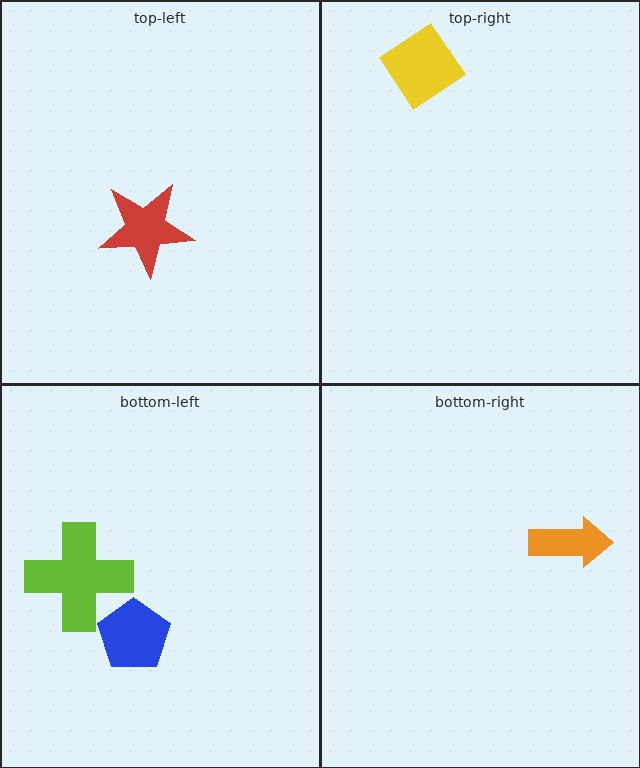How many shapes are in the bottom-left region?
2.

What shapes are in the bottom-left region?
The lime cross, the blue pentagon.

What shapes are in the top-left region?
The red star.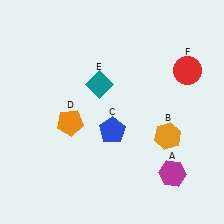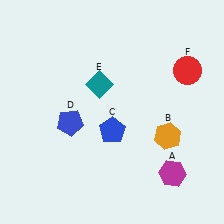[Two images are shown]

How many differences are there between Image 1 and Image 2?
There is 1 difference between the two images.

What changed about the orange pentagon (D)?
In Image 1, D is orange. In Image 2, it changed to blue.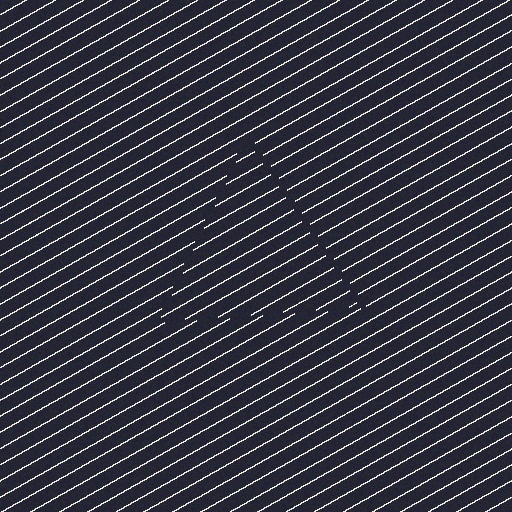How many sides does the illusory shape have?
3 sides — the line-ends trace a triangle.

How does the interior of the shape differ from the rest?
The interior of the shape contains the same grating, shifted by half a period — the contour is defined by the phase discontinuity where line-ends from the inner and outer gratings abut.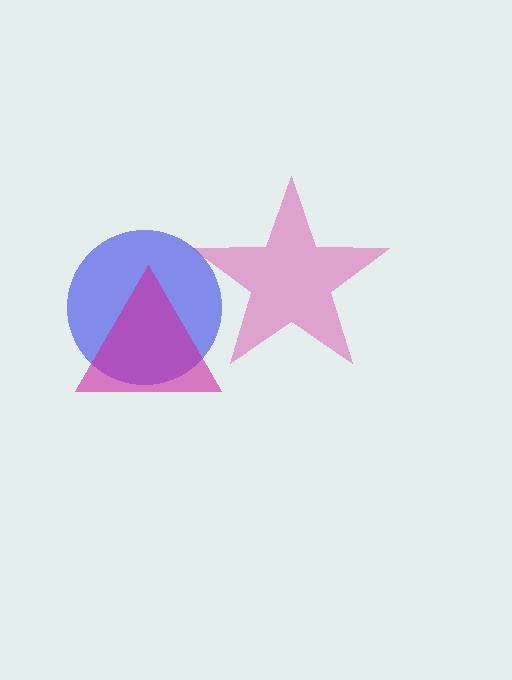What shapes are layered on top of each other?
The layered shapes are: a pink star, a blue circle, a magenta triangle.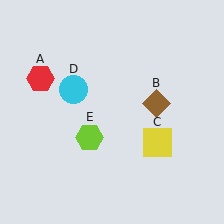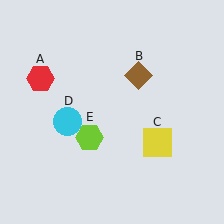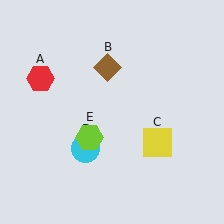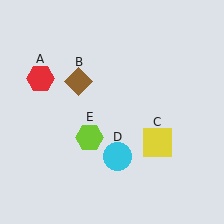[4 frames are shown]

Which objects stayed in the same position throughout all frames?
Red hexagon (object A) and yellow square (object C) and lime hexagon (object E) remained stationary.